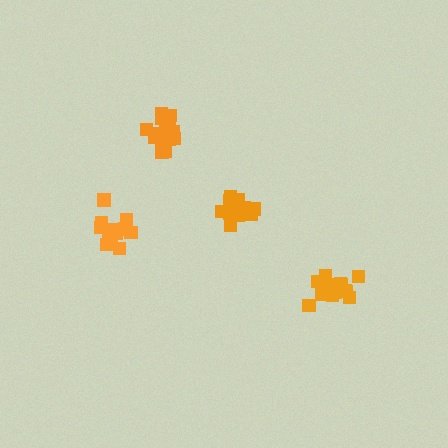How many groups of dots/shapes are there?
There are 4 groups.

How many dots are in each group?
Group 1: 13 dots, Group 2: 13 dots, Group 3: 14 dots, Group 4: 18 dots (58 total).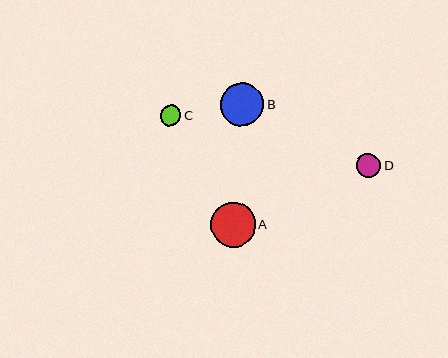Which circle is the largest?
Circle A is the largest with a size of approximately 45 pixels.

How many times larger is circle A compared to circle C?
Circle A is approximately 2.2 times the size of circle C.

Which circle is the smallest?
Circle C is the smallest with a size of approximately 21 pixels.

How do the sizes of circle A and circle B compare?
Circle A and circle B are approximately the same size.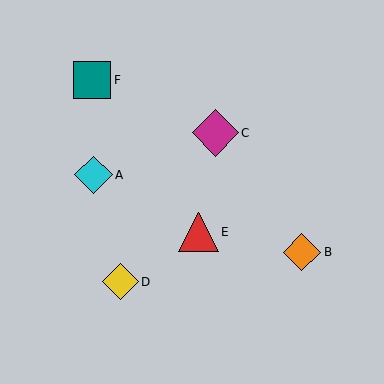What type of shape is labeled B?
Shape B is an orange diamond.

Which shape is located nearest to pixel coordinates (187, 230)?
The red triangle (labeled E) at (199, 232) is nearest to that location.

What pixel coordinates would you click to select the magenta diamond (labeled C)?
Click at (215, 133) to select the magenta diamond C.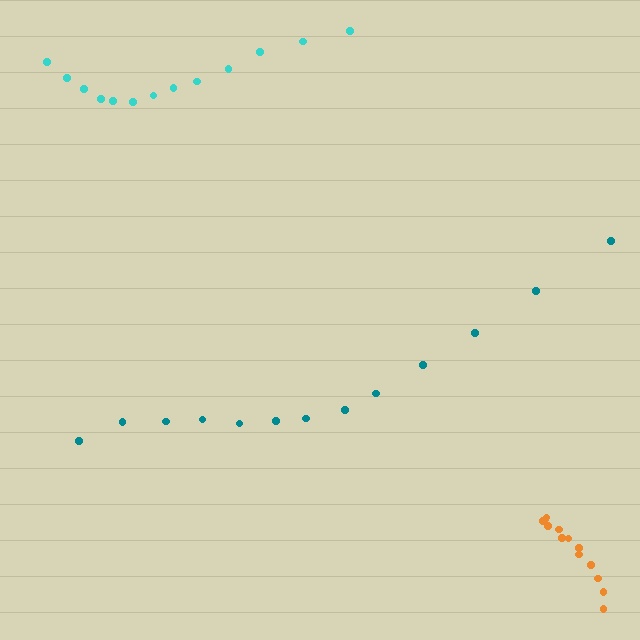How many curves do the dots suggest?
There are 3 distinct paths.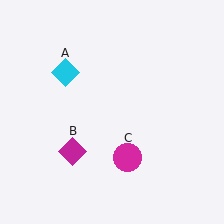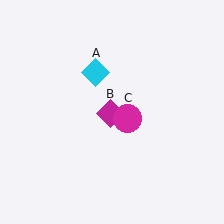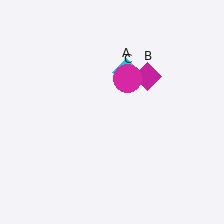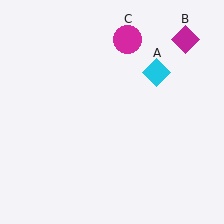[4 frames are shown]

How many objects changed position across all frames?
3 objects changed position: cyan diamond (object A), magenta diamond (object B), magenta circle (object C).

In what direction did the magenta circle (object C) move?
The magenta circle (object C) moved up.